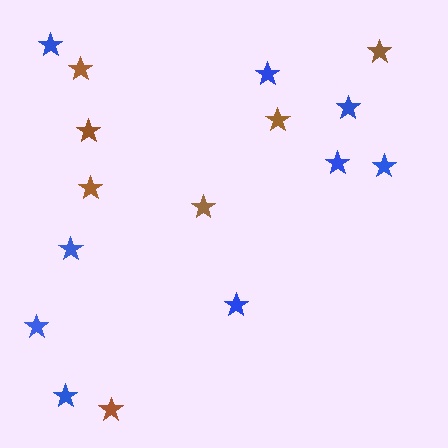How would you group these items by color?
There are 2 groups: one group of brown stars (7) and one group of blue stars (9).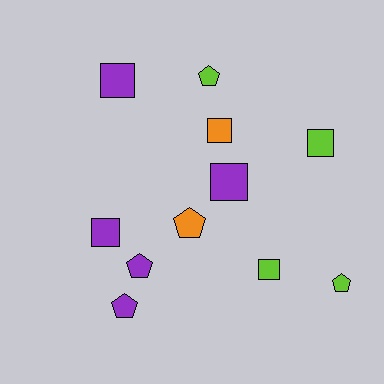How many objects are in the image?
There are 11 objects.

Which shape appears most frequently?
Square, with 6 objects.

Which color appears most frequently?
Purple, with 5 objects.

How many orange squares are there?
There is 1 orange square.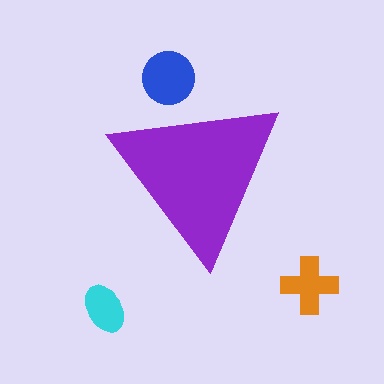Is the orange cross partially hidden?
No, the orange cross is fully visible.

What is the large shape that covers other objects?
A purple triangle.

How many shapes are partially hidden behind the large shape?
1 shape is partially hidden.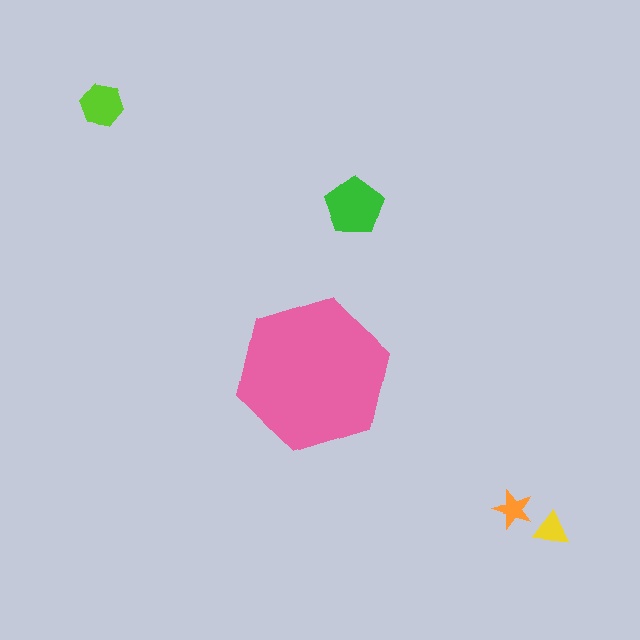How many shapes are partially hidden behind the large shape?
0 shapes are partially hidden.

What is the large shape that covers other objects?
A pink hexagon.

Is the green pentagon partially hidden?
No, the green pentagon is fully visible.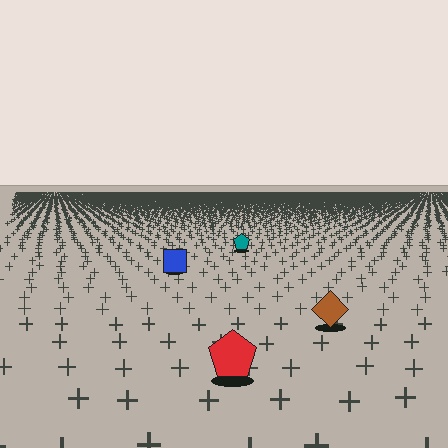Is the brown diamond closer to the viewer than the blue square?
Yes. The brown diamond is closer — you can tell from the texture gradient: the ground texture is coarser near it.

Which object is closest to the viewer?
The red pentagon is closest. The texture marks near it are larger and more spread out.